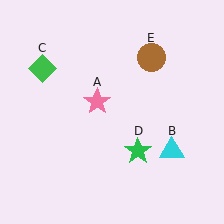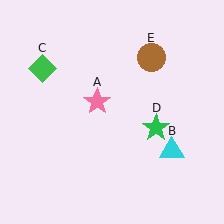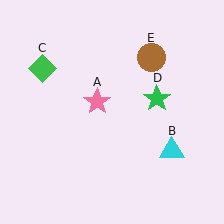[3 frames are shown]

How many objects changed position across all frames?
1 object changed position: green star (object D).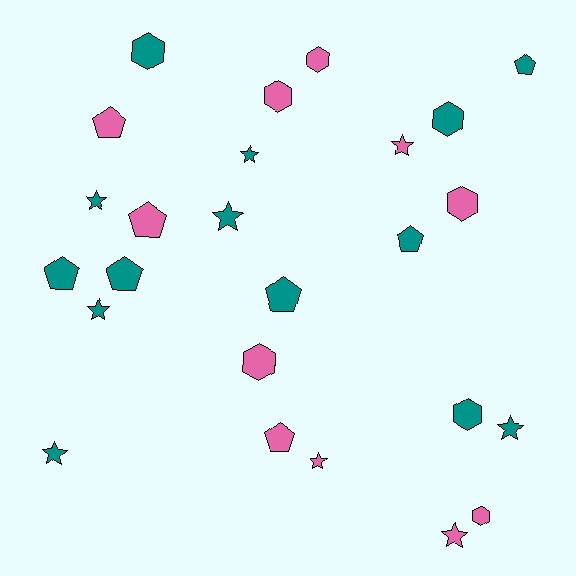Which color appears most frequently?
Teal, with 14 objects.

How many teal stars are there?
There are 6 teal stars.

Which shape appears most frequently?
Star, with 9 objects.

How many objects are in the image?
There are 25 objects.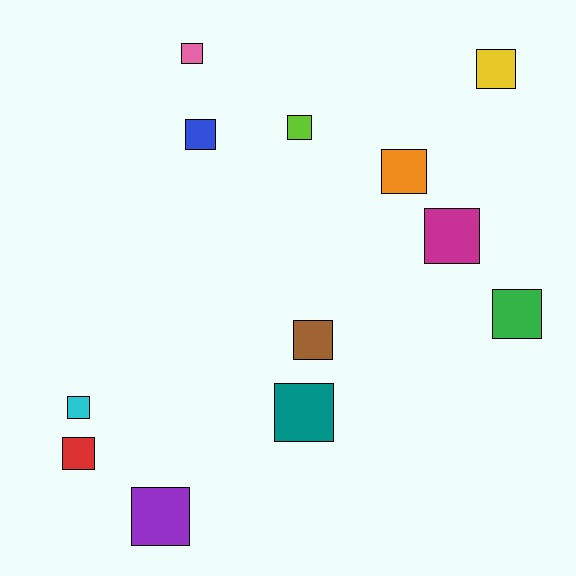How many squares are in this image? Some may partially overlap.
There are 12 squares.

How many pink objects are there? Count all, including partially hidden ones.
There is 1 pink object.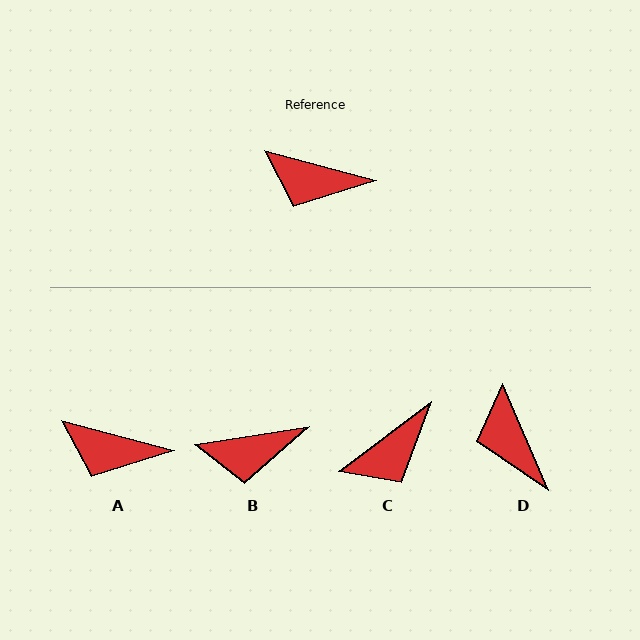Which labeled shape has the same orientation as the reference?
A.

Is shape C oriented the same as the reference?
No, it is off by about 52 degrees.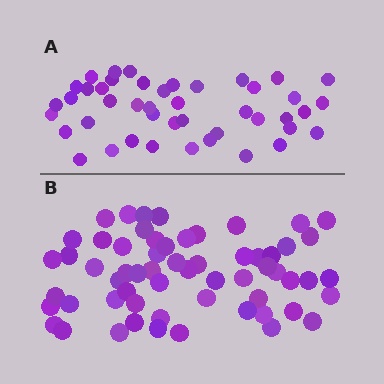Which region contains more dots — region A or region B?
Region B (the bottom region) has more dots.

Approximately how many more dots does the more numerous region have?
Region B has approximately 15 more dots than region A.